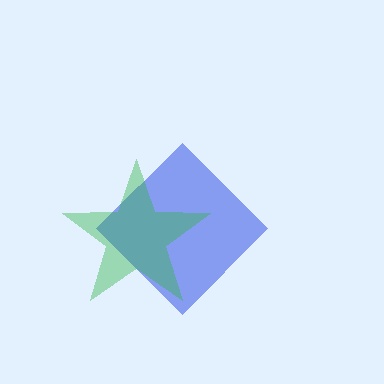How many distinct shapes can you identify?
There are 2 distinct shapes: a blue diamond, a green star.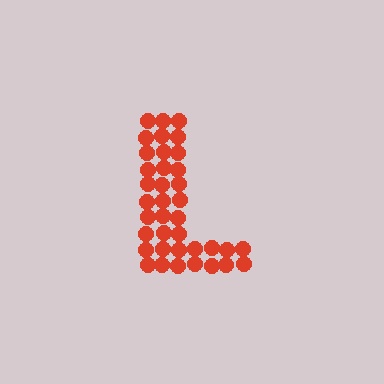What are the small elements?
The small elements are circles.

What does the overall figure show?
The overall figure shows the letter L.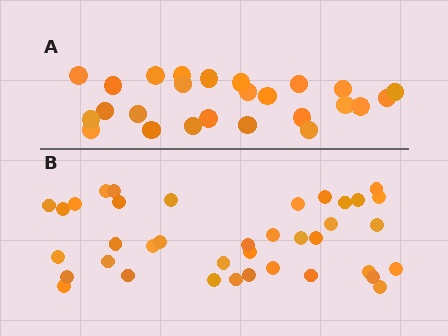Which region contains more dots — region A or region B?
Region B (the bottom region) has more dots.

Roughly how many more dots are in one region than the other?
Region B has approximately 15 more dots than region A.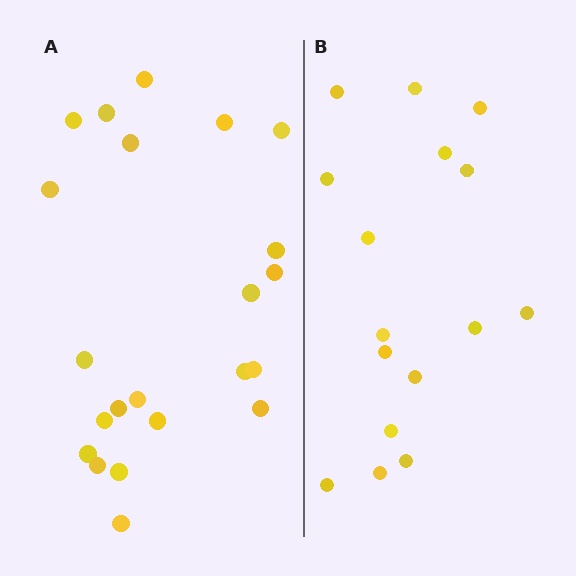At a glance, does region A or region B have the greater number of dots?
Region A (the left region) has more dots.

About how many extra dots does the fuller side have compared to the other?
Region A has about 6 more dots than region B.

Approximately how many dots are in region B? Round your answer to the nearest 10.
About 20 dots. (The exact count is 16, which rounds to 20.)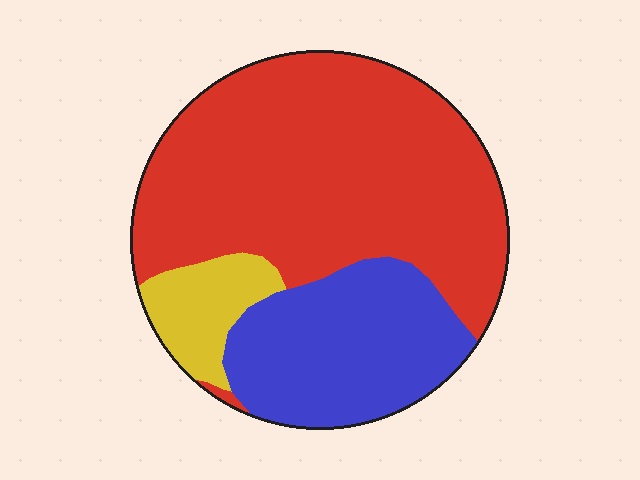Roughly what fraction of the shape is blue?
Blue takes up between a quarter and a half of the shape.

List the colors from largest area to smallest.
From largest to smallest: red, blue, yellow.